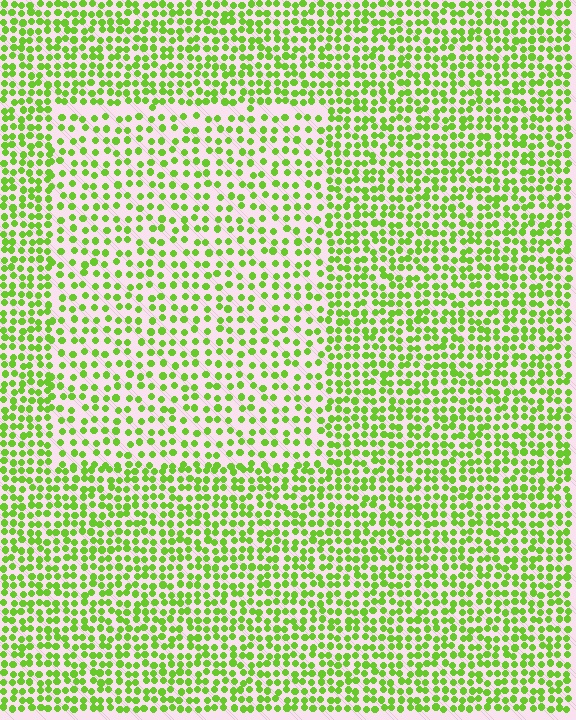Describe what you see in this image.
The image contains small lime elements arranged at two different densities. A rectangle-shaped region is visible where the elements are less densely packed than the surrounding area.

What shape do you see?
I see a rectangle.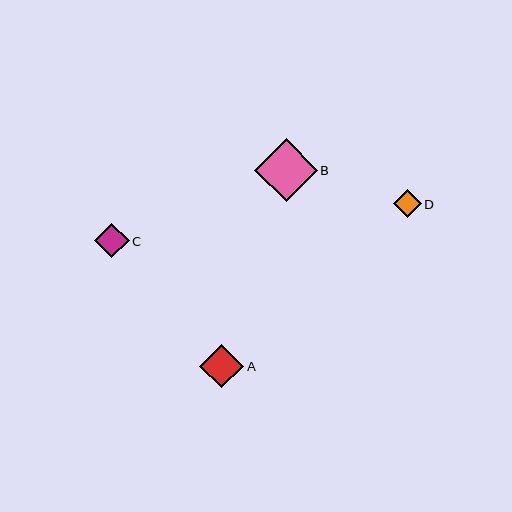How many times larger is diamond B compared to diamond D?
Diamond B is approximately 2.3 times the size of diamond D.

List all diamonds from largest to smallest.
From largest to smallest: B, A, C, D.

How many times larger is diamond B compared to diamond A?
Diamond B is approximately 1.4 times the size of diamond A.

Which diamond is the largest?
Diamond B is the largest with a size of approximately 62 pixels.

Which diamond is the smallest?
Diamond D is the smallest with a size of approximately 28 pixels.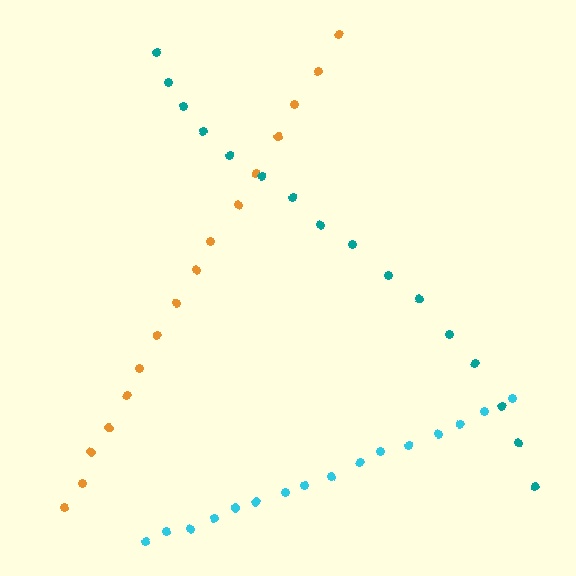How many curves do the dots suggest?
There are 3 distinct paths.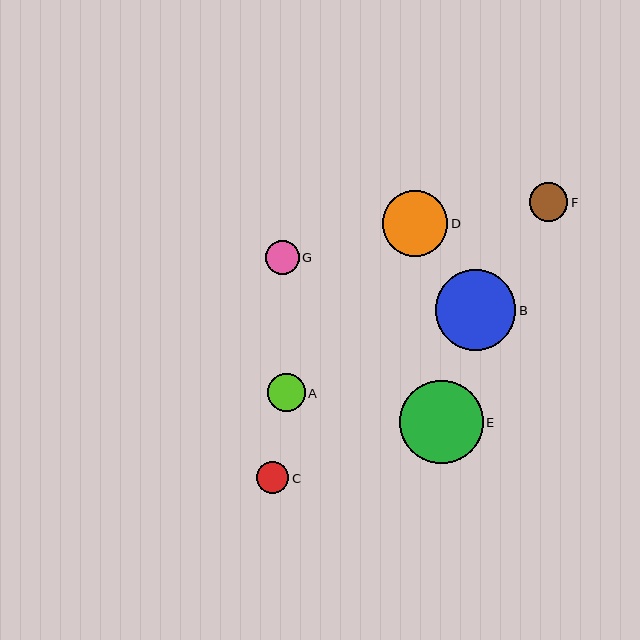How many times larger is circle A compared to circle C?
Circle A is approximately 1.2 times the size of circle C.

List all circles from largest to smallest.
From largest to smallest: E, B, D, F, A, G, C.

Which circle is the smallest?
Circle C is the smallest with a size of approximately 33 pixels.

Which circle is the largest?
Circle E is the largest with a size of approximately 83 pixels.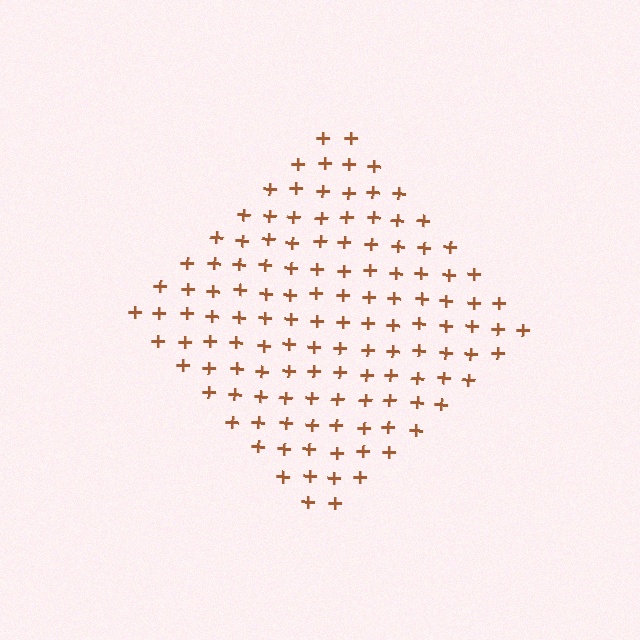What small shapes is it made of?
It is made of small plus signs.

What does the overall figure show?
The overall figure shows a diamond.